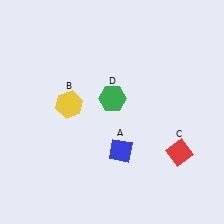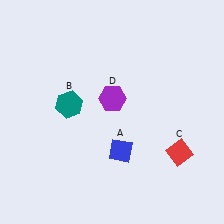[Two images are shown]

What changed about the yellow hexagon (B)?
In Image 1, B is yellow. In Image 2, it changed to teal.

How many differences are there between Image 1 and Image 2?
There are 2 differences between the two images.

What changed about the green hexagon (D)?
In Image 1, D is green. In Image 2, it changed to purple.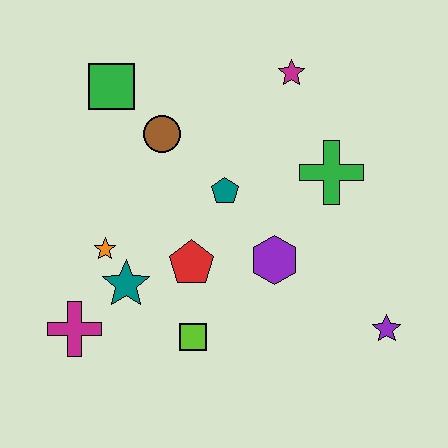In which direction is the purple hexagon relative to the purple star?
The purple hexagon is to the left of the purple star.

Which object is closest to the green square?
The brown circle is closest to the green square.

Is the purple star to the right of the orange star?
Yes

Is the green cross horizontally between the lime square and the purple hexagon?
No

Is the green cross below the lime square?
No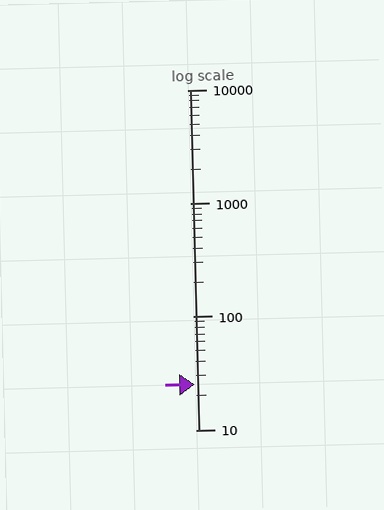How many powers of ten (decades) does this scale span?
The scale spans 3 decades, from 10 to 10000.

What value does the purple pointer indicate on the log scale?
The pointer indicates approximately 25.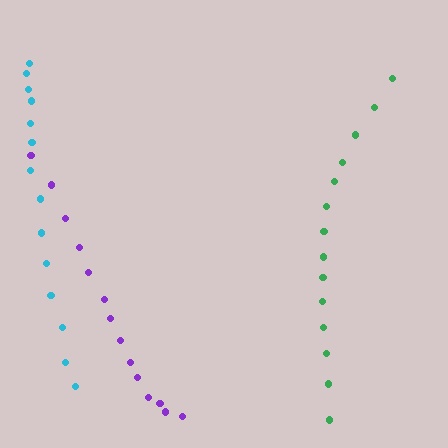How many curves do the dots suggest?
There are 3 distinct paths.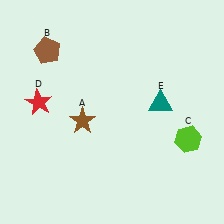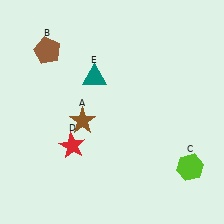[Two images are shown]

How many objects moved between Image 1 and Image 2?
3 objects moved between the two images.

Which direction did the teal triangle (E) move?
The teal triangle (E) moved left.